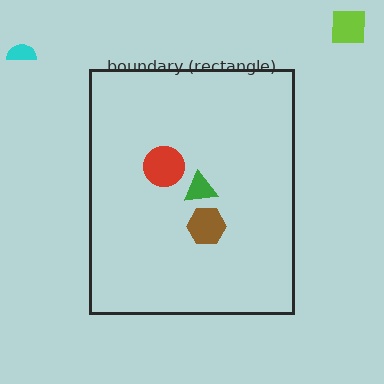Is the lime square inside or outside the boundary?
Outside.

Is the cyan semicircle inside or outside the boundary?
Outside.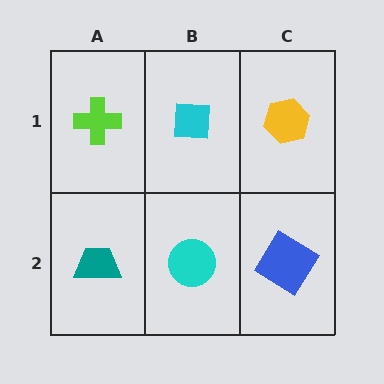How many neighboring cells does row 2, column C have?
2.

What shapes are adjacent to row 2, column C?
A yellow hexagon (row 1, column C), a cyan circle (row 2, column B).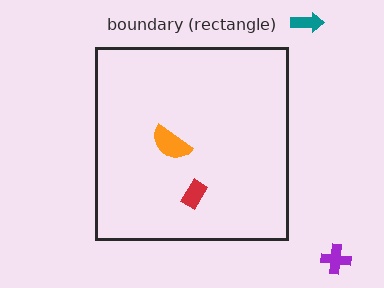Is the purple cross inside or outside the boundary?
Outside.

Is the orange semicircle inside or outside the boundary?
Inside.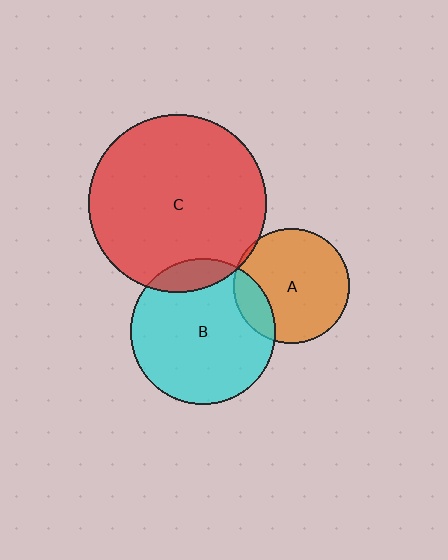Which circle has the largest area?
Circle C (red).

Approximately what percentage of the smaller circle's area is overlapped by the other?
Approximately 10%.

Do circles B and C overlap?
Yes.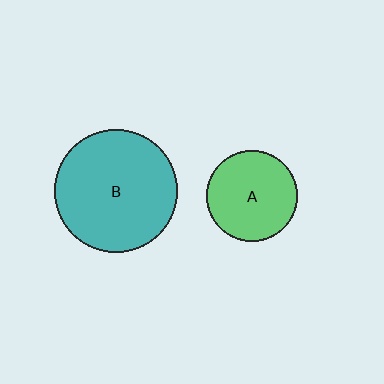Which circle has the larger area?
Circle B (teal).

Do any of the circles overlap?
No, none of the circles overlap.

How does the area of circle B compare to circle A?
Approximately 1.8 times.